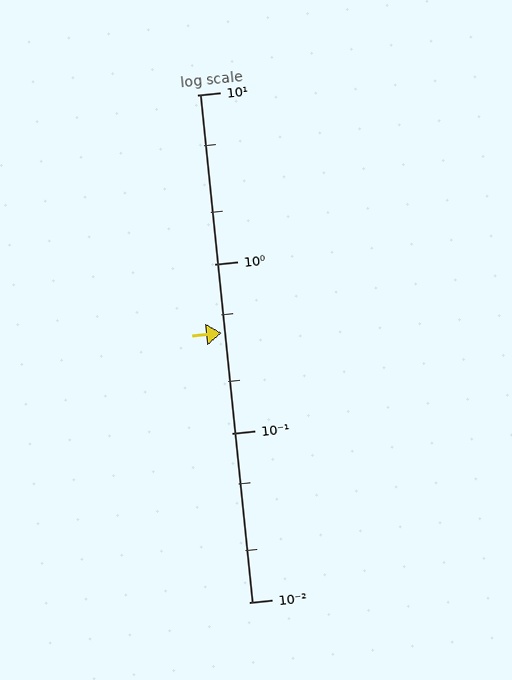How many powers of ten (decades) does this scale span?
The scale spans 3 decades, from 0.01 to 10.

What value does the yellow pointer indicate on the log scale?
The pointer indicates approximately 0.39.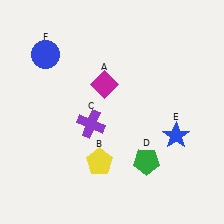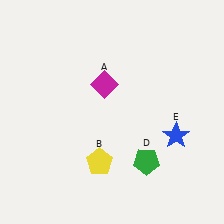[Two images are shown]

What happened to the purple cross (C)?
The purple cross (C) was removed in Image 2. It was in the bottom-left area of Image 1.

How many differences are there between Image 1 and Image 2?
There are 2 differences between the two images.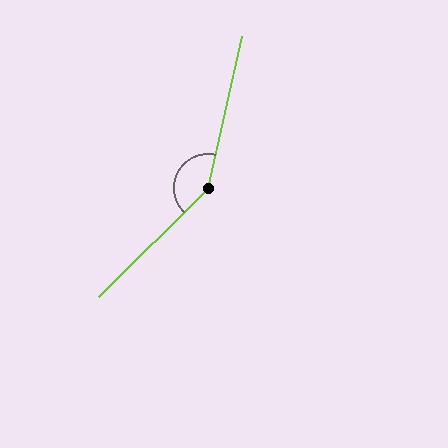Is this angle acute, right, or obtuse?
It is obtuse.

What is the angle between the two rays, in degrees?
Approximately 147 degrees.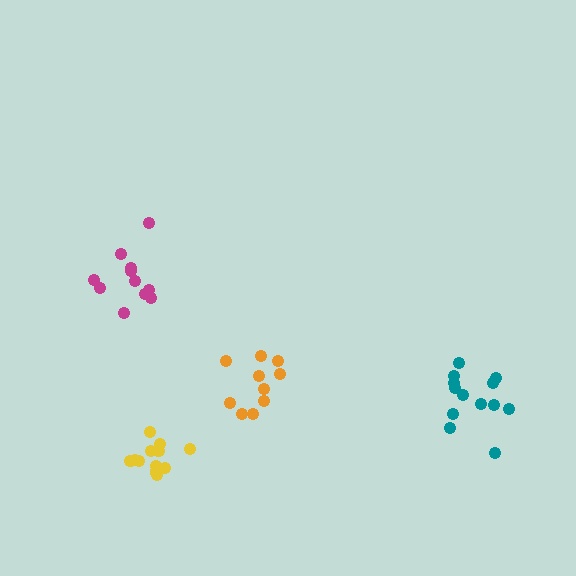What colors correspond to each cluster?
The clusters are colored: teal, magenta, yellow, orange.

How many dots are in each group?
Group 1: 13 dots, Group 2: 11 dots, Group 3: 13 dots, Group 4: 10 dots (47 total).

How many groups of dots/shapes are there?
There are 4 groups.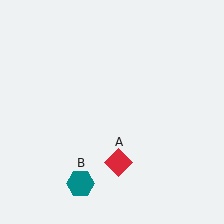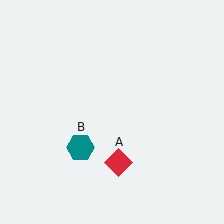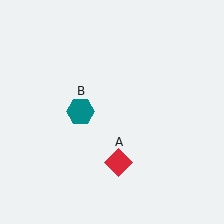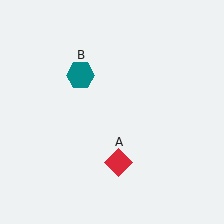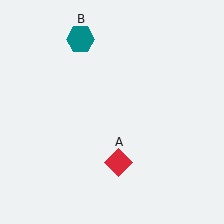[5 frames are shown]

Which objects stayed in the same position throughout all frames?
Red diamond (object A) remained stationary.